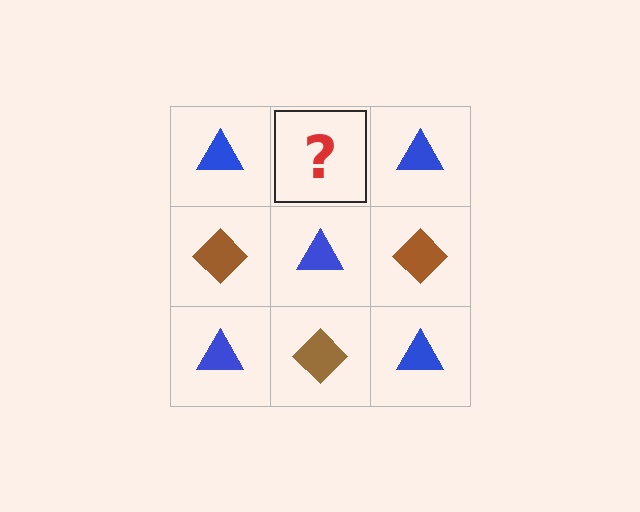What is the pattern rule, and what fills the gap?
The rule is that it alternates blue triangle and brown diamond in a checkerboard pattern. The gap should be filled with a brown diamond.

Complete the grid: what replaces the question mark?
The question mark should be replaced with a brown diamond.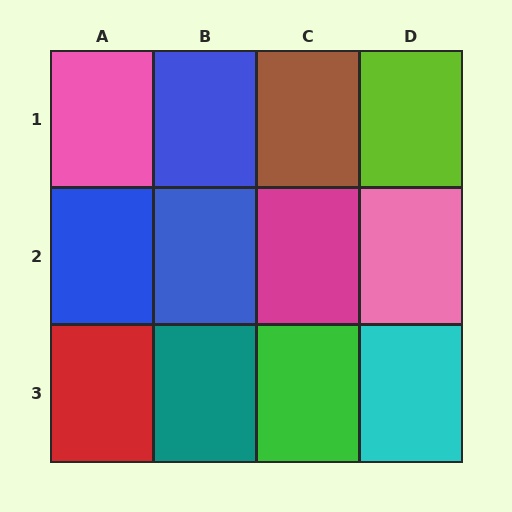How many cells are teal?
1 cell is teal.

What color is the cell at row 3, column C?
Green.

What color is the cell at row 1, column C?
Brown.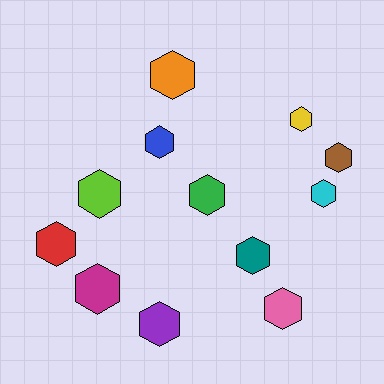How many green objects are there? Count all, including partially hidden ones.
There is 1 green object.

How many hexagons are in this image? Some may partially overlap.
There are 12 hexagons.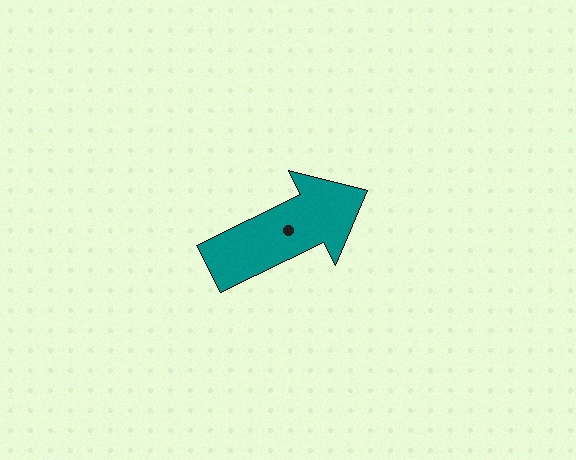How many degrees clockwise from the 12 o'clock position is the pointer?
Approximately 64 degrees.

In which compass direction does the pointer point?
Northeast.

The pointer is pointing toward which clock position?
Roughly 2 o'clock.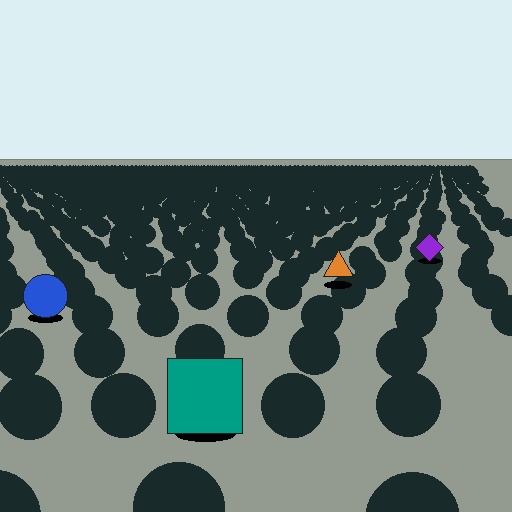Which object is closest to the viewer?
The teal square is closest. The texture marks near it are larger and more spread out.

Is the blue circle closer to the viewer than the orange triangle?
Yes. The blue circle is closer — you can tell from the texture gradient: the ground texture is coarser near it.